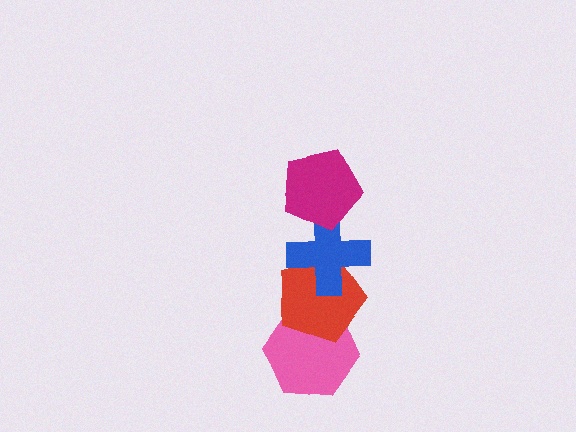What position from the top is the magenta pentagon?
The magenta pentagon is 1st from the top.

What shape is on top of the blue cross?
The magenta pentagon is on top of the blue cross.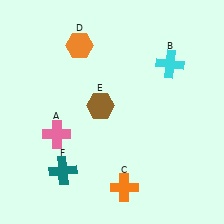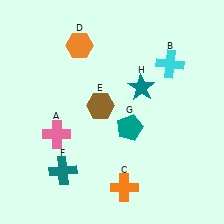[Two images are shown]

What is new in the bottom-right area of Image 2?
A teal pentagon (G) was added in the bottom-right area of Image 2.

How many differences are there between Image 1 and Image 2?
There are 2 differences between the two images.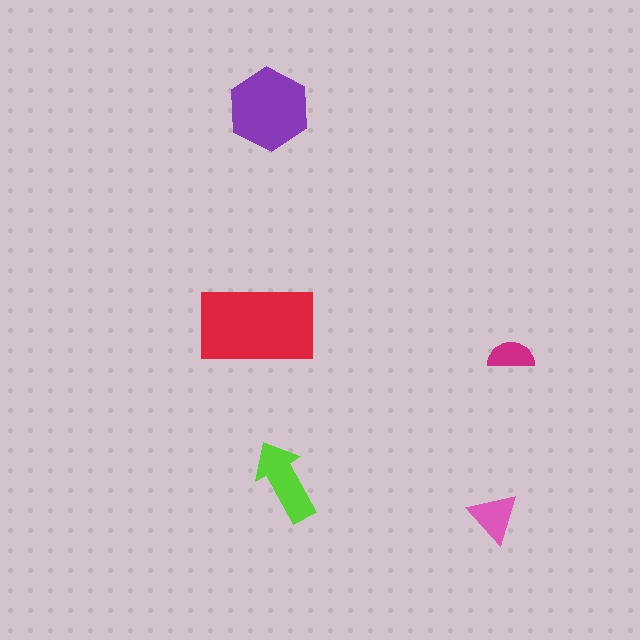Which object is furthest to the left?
The red rectangle is leftmost.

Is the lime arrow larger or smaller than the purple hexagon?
Smaller.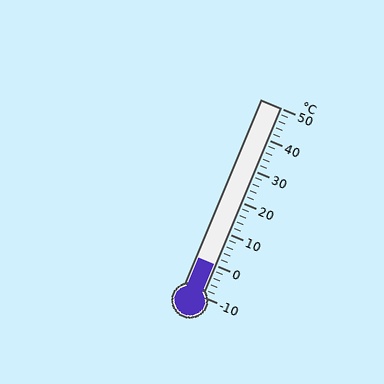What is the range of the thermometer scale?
The thermometer scale ranges from -10°C to 50°C.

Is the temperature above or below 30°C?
The temperature is below 30°C.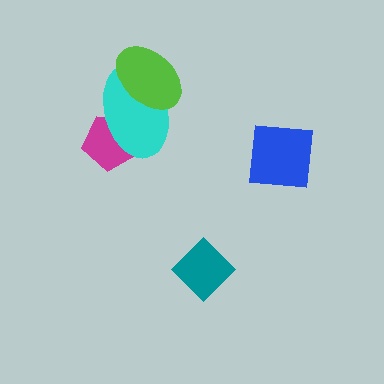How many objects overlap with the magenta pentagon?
1 object overlaps with the magenta pentagon.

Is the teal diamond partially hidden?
No, no other shape covers it.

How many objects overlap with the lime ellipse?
1 object overlaps with the lime ellipse.